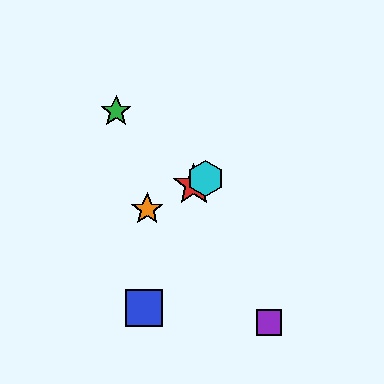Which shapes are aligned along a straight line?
The red star, the yellow hexagon, the orange star, the cyan hexagon are aligned along a straight line.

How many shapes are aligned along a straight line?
4 shapes (the red star, the yellow hexagon, the orange star, the cyan hexagon) are aligned along a straight line.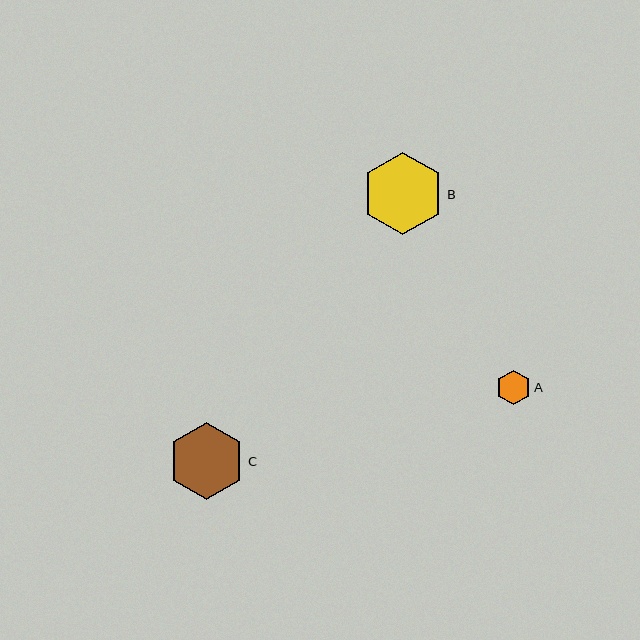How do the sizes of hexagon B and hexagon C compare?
Hexagon B and hexagon C are approximately the same size.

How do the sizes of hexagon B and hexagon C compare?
Hexagon B and hexagon C are approximately the same size.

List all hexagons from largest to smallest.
From largest to smallest: B, C, A.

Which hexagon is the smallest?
Hexagon A is the smallest with a size of approximately 35 pixels.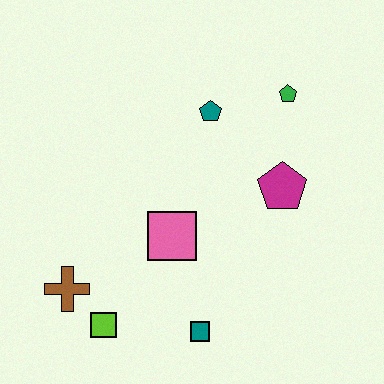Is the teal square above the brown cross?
No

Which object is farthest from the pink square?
The green pentagon is farthest from the pink square.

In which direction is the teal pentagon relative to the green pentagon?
The teal pentagon is to the left of the green pentagon.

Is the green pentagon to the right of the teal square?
Yes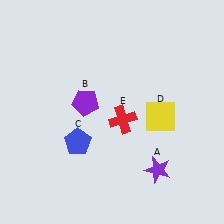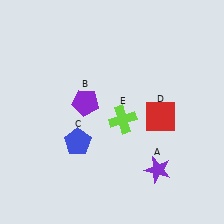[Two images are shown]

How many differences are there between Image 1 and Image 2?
There are 2 differences between the two images.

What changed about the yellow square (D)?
In Image 1, D is yellow. In Image 2, it changed to red.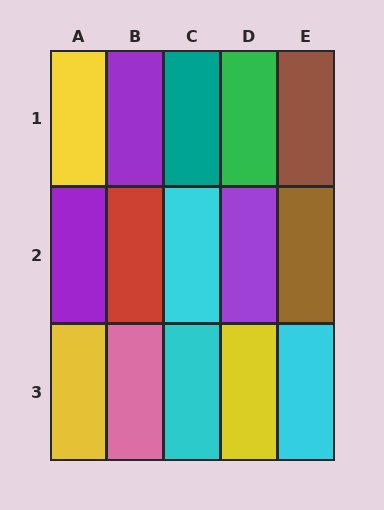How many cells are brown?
2 cells are brown.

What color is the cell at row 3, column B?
Pink.